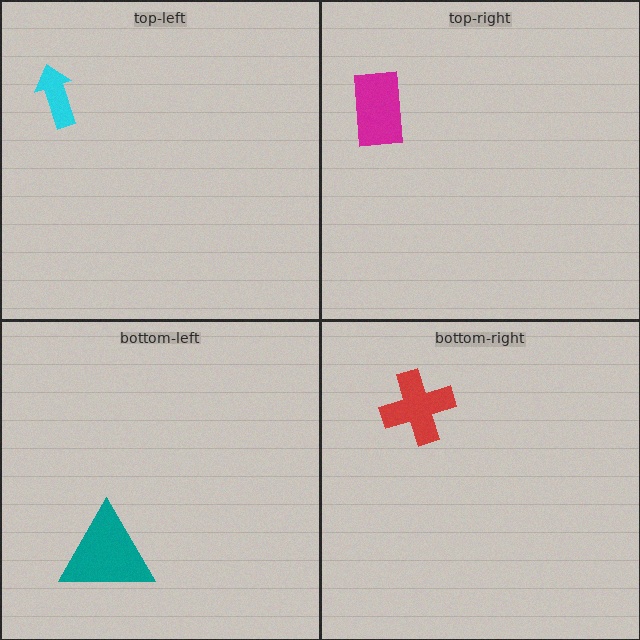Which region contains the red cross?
The bottom-right region.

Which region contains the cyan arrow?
The top-left region.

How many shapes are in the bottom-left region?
1.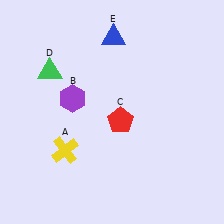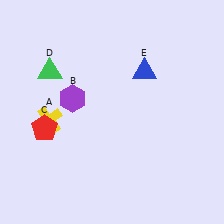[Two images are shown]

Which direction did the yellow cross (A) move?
The yellow cross (A) moved up.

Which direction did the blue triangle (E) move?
The blue triangle (E) moved down.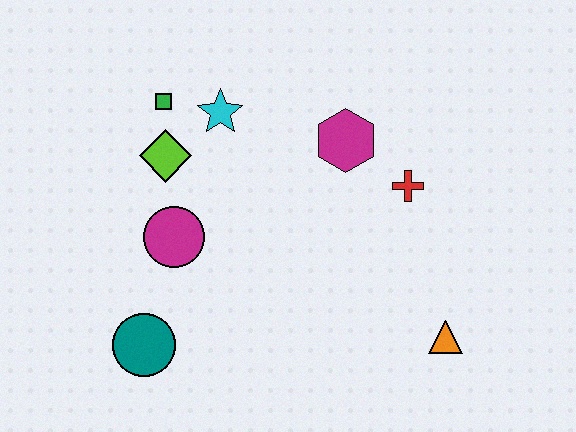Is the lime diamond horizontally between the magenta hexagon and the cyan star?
No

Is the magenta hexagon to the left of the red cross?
Yes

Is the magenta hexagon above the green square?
No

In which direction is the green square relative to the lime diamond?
The green square is above the lime diamond.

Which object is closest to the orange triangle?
The red cross is closest to the orange triangle.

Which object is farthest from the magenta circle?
The orange triangle is farthest from the magenta circle.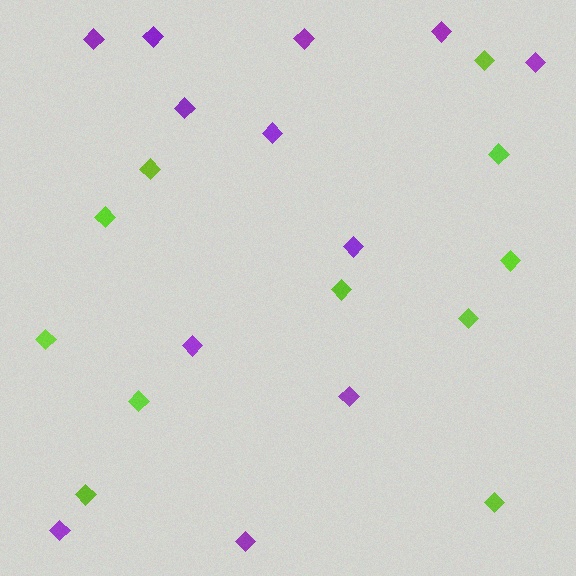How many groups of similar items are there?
There are 2 groups: one group of lime diamonds (11) and one group of purple diamonds (12).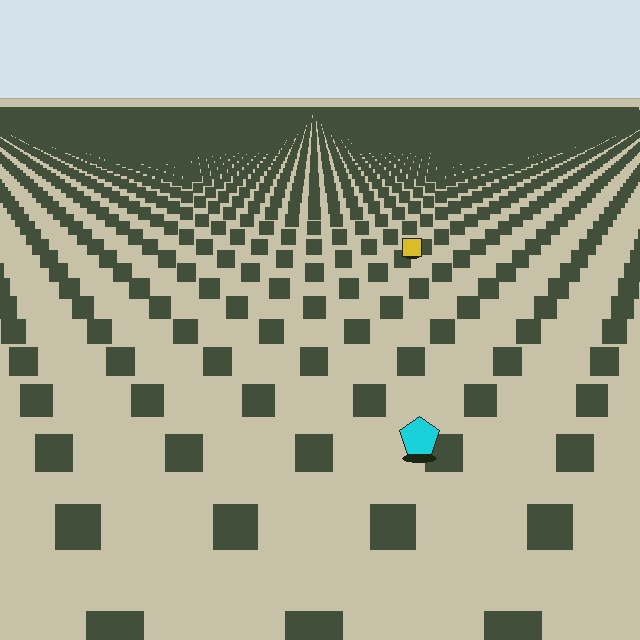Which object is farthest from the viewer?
The yellow square is farthest from the viewer. It appears smaller and the ground texture around it is denser.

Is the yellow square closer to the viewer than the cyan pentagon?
No. The cyan pentagon is closer — you can tell from the texture gradient: the ground texture is coarser near it.